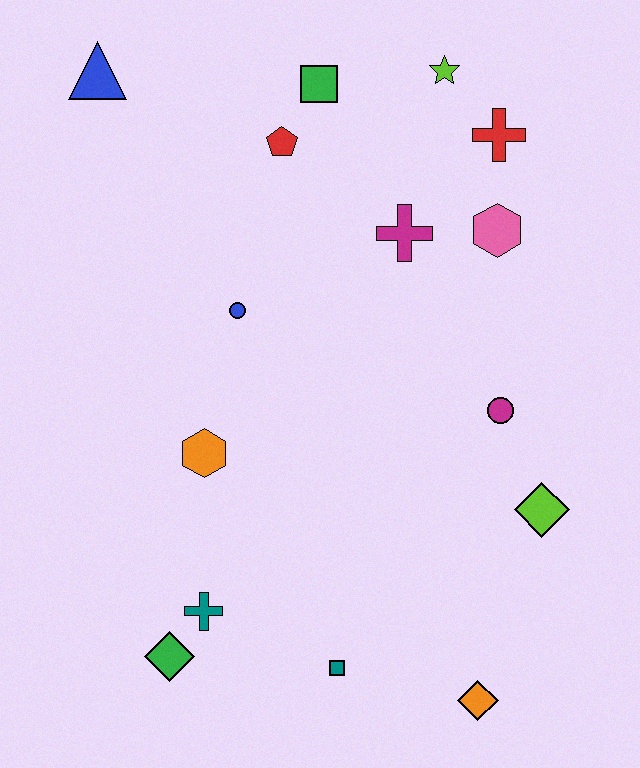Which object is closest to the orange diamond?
The teal square is closest to the orange diamond.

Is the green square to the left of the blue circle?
No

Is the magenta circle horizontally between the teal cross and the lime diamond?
Yes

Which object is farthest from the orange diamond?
The blue triangle is farthest from the orange diamond.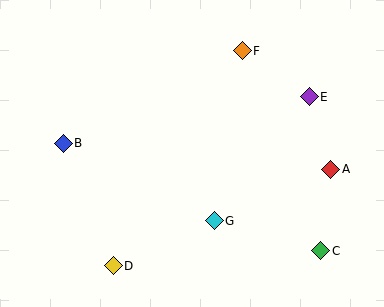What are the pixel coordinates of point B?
Point B is at (63, 143).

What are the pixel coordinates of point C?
Point C is at (321, 251).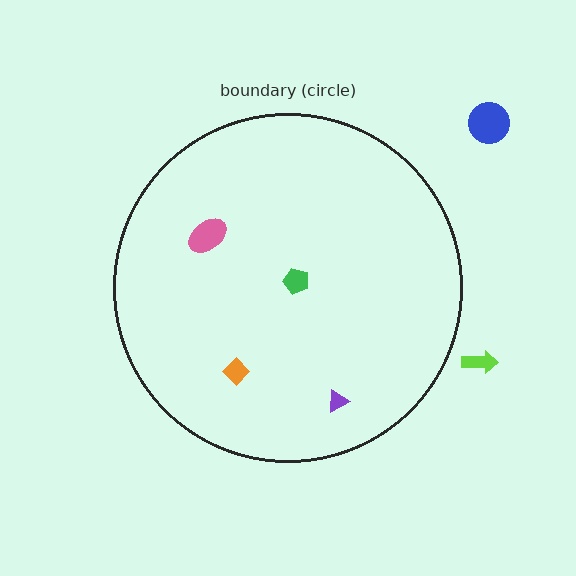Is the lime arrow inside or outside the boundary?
Outside.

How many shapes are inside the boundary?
4 inside, 2 outside.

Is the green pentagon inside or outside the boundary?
Inside.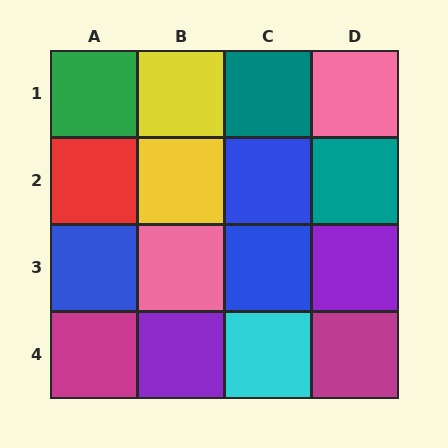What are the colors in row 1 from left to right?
Green, yellow, teal, pink.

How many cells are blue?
3 cells are blue.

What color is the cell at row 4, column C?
Cyan.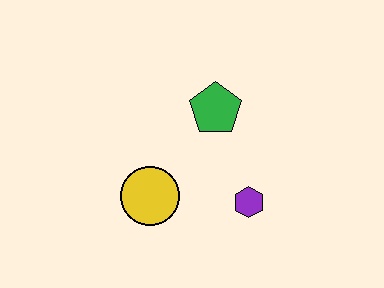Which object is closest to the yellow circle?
The purple hexagon is closest to the yellow circle.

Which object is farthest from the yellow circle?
The green pentagon is farthest from the yellow circle.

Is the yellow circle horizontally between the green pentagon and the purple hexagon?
No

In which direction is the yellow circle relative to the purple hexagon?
The yellow circle is to the left of the purple hexagon.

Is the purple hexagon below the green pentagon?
Yes